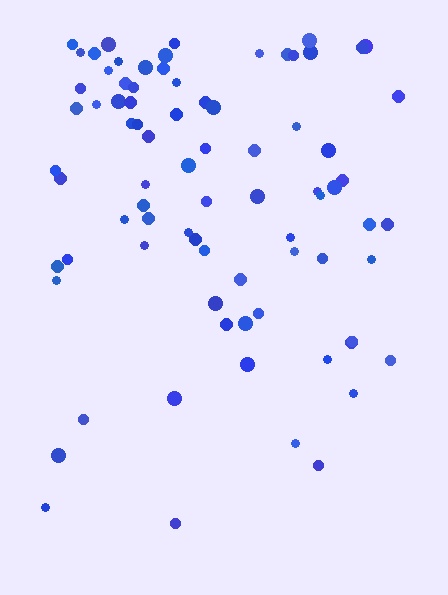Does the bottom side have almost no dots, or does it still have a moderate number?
Still a moderate number, just noticeably fewer than the top.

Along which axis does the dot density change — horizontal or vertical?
Vertical.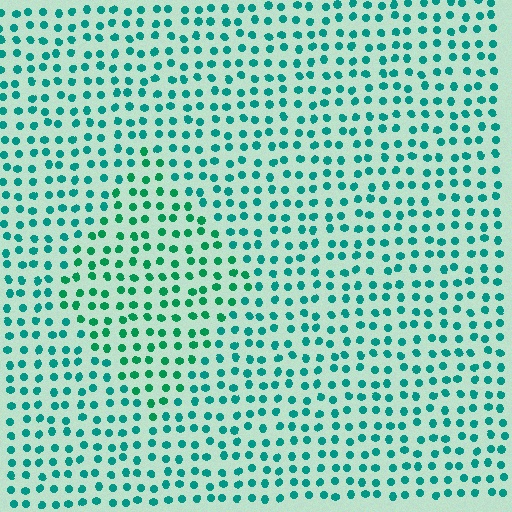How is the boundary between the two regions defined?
The boundary is defined purely by a slight shift in hue (about 22 degrees). Spacing, size, and orientation are identical on both sides.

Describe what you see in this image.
The image is filled with small teal elements in a uniform arrangement. A diamond-shaped region is visible where the elements are tinted to a slightly different hue, forming a subtle color boundary.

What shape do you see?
I see a diamond.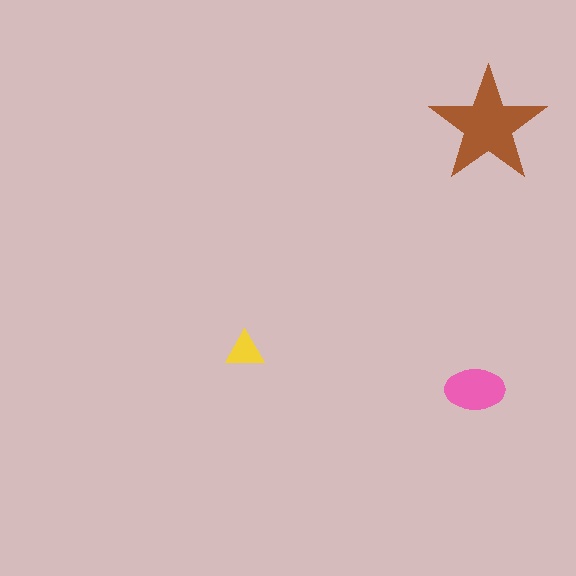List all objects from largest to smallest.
The brown star, the pink ellipse, the yellow triangle.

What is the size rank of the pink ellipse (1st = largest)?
2nd.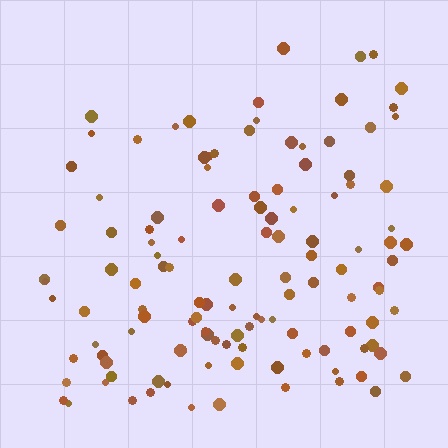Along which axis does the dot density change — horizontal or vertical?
Vertical.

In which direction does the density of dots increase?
From top to bottom, with the bottom side densest.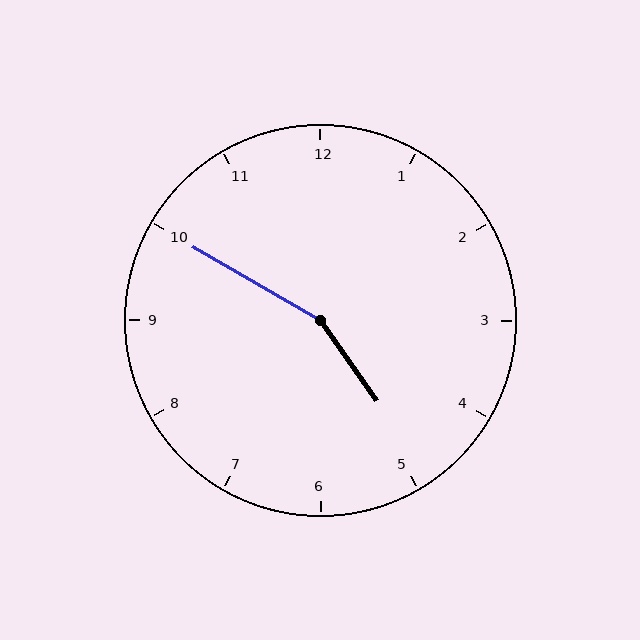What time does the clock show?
4:50.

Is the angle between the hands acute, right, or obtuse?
It is obtuse.